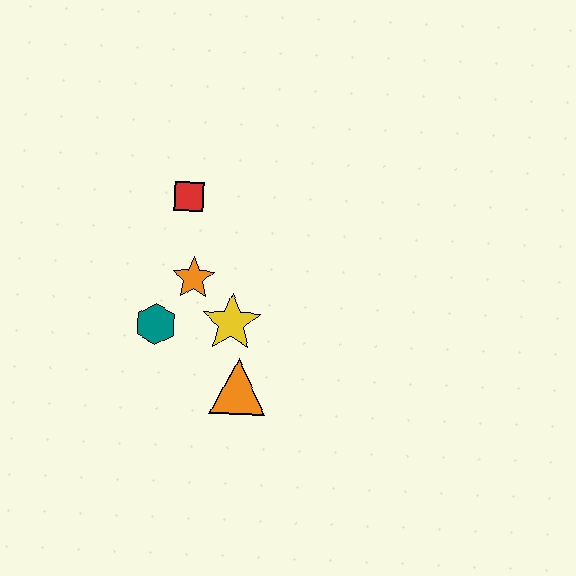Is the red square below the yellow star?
No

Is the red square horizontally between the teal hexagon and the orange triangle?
Yes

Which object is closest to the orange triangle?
The yellow star is closest to the orange triangle.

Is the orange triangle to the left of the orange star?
No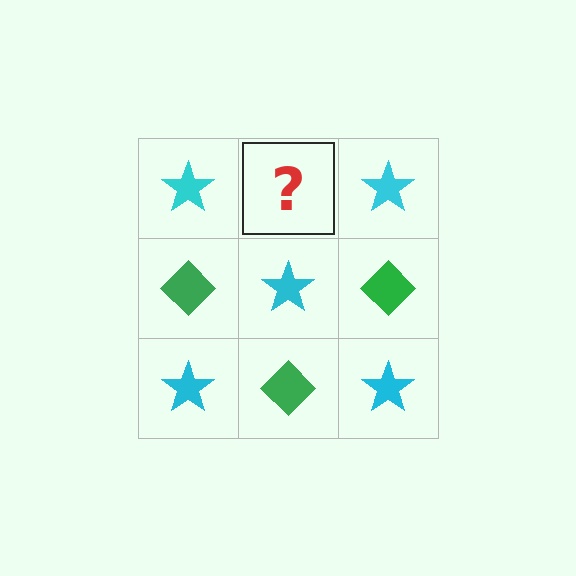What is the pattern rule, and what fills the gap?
The rule is that it alternates cyan star and green diamond in a checkerboard pattern. The gap should be filled with a green diamond.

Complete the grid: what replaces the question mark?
The question mark should be replaced with a green diamond.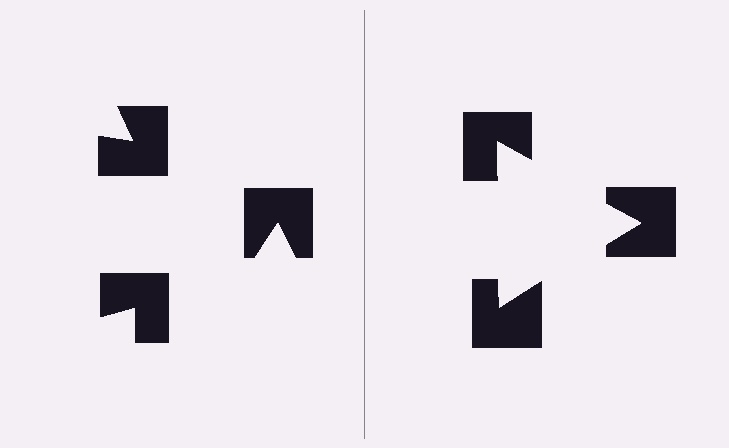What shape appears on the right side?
An illusory triangle.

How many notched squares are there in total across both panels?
6 — 3 on each side.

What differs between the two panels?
The notched squares are positioned identically on both sides; only the wedge orientations differ. On the right they align to a triangle; on the left they are misaligned.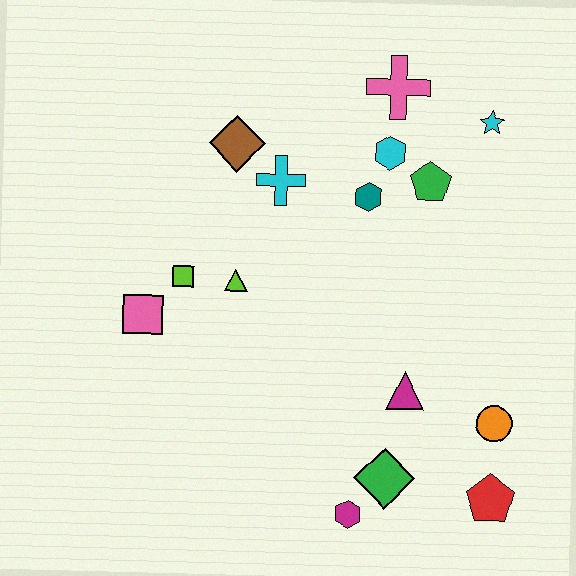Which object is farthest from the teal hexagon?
The red pentagon is farthest from the teal hexagon.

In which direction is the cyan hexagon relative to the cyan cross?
The cyan hexagon is to the right of the cyan cross.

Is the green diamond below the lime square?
Yes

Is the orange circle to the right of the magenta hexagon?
Yes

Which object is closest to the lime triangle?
The lime square is closest to the lime triangle.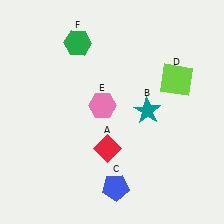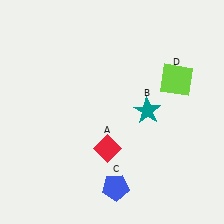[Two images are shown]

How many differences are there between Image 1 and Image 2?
There are 2 differences between the two images.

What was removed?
The pink hexagon (E), the green hexagon (F) were removed in Image 2.